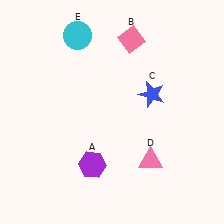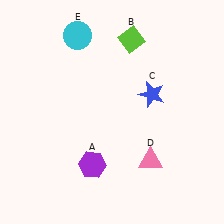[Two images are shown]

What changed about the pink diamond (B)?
In Image 1, B is pink. In Image 2, it changed to lime.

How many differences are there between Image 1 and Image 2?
There is 1 difference between the two images.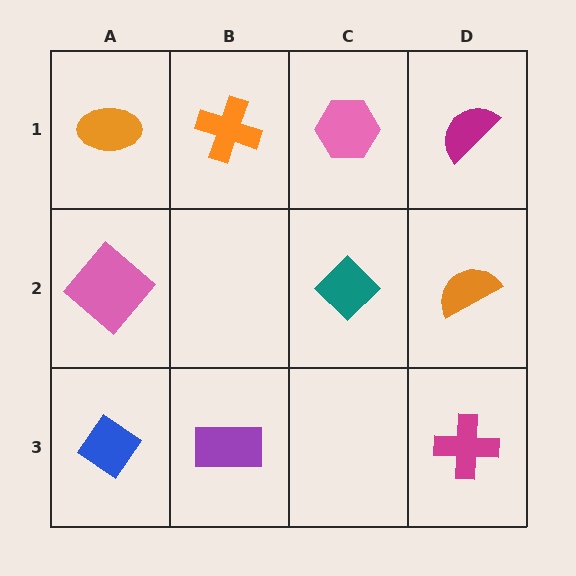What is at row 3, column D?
A magenta cross.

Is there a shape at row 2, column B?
No, that cell is empty.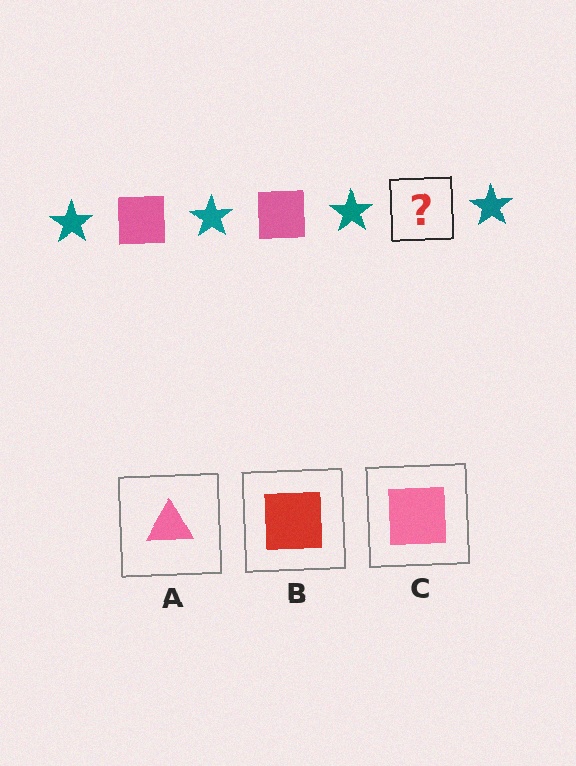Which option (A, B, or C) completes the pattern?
C.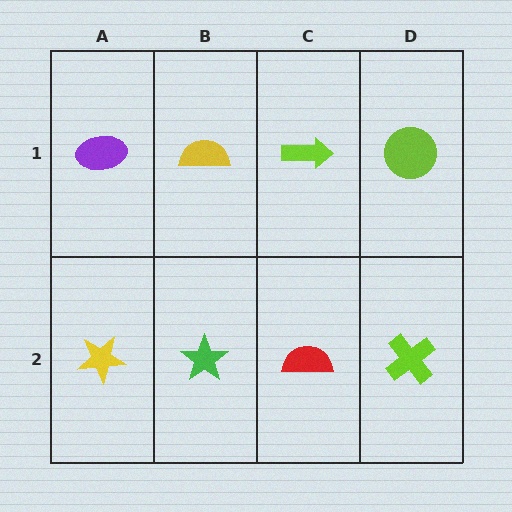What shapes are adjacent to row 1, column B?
A green star (row 2, column B), a purple ellipse (row 1, column A), a lime arrow (row 1, column C).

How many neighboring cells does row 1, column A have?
2.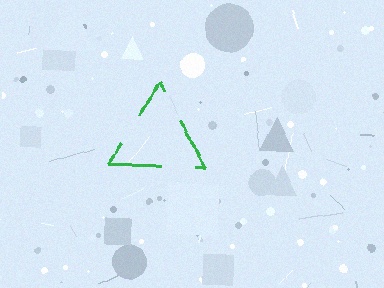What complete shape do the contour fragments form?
The contour fragments form a triangle.